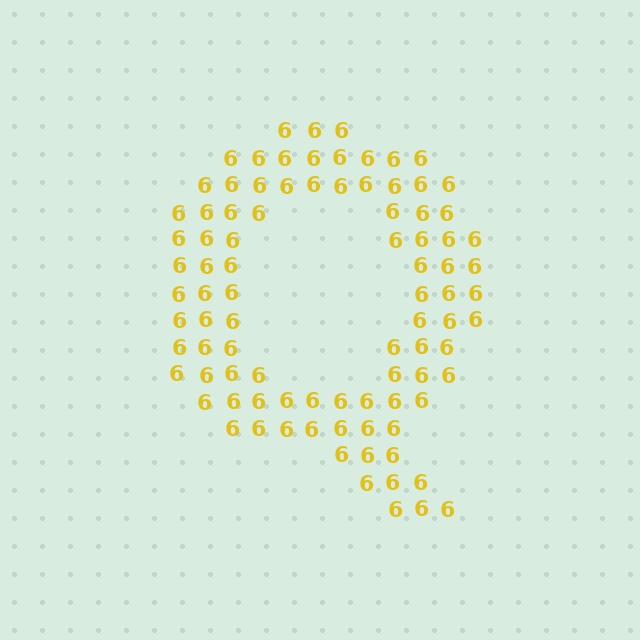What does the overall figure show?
The overall figure shows the letter Q.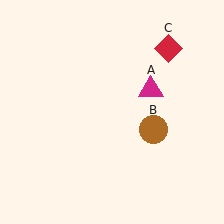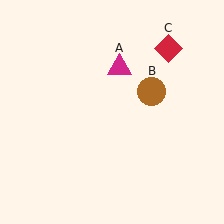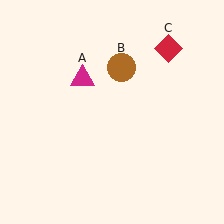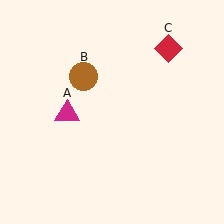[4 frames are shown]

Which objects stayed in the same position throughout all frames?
Red diamond (object C) remained stationary.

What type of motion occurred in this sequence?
The magenta triangle (object A), brown circle (object B) rotated counterclockwise around the center of the scene.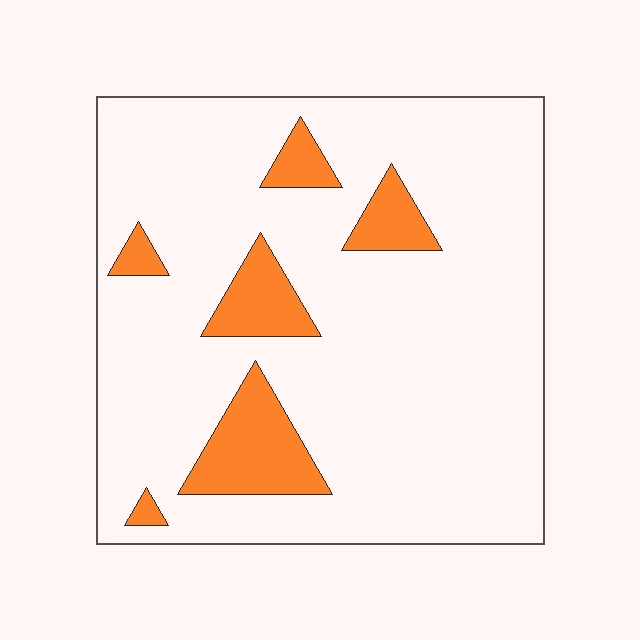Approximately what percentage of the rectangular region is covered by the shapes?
Approximately 15%.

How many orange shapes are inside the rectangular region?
6.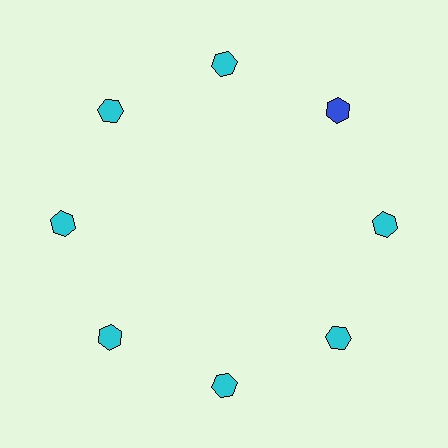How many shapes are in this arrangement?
There are 8 shapes arranged in a ring pattern.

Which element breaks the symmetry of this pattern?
The blue hexagon at roughly the 2 o'clock position breaks the symmetry. All other shapes are cyan hexagons.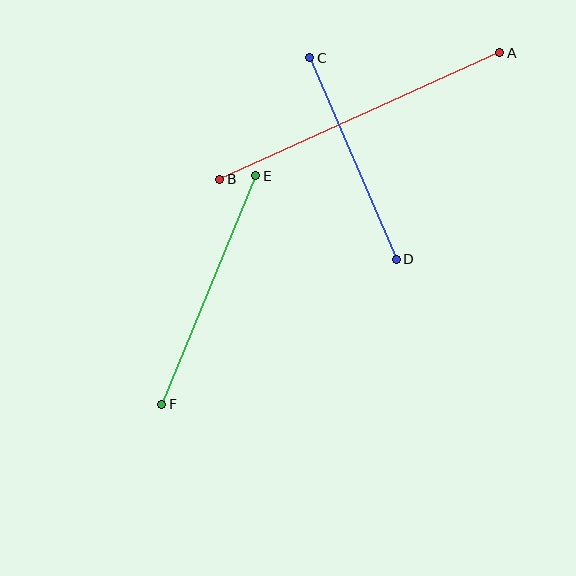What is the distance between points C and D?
The distance is approximately 219 pixels.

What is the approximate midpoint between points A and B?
The midpoint is at approximately (360, 116) pixels.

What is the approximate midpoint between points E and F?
The midpoint is at approximately (209, 290) pixels.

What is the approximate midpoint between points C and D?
The midpoint is at approximately (353, 158) pixels.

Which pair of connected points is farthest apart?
Points A and B are farthest apart.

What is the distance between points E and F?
The distance is approximately 247 pixels.